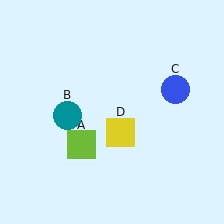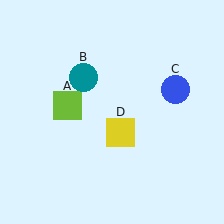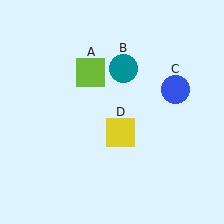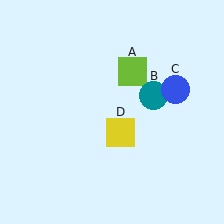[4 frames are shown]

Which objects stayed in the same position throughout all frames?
Blue circle (object C) and yellow square (object D) remained stationary.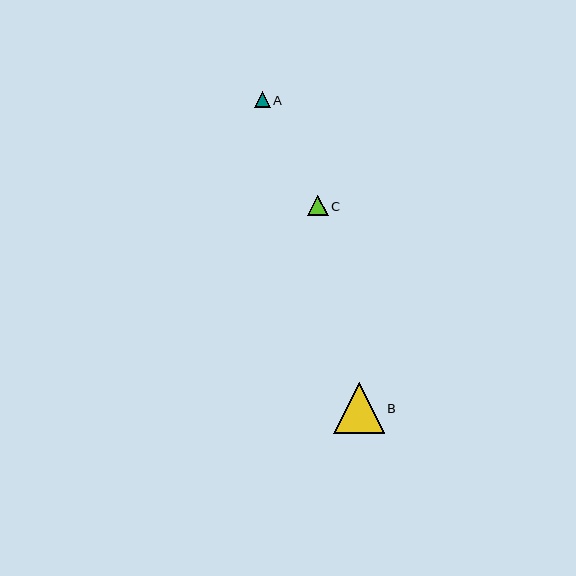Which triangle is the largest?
Triangle B is the largest with a size of approximately 51 pixels.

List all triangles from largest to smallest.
From largest to smallest: B, C, A.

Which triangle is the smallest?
Triangle A is the smallest with a size of approximately 16 pixels.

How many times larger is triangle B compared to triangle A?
Triangle B is approximately 3.2 times the size of triangle A.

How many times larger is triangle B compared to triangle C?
Triangle B is approximately 2.4 times the size of triangle C.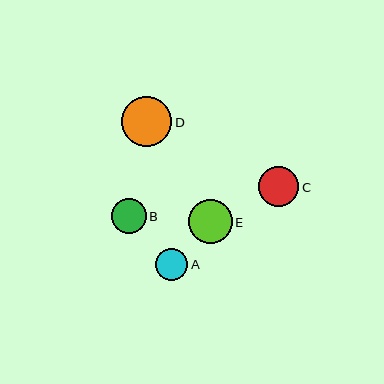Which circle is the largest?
Circle D is the largest with a size of approximately 50 pixels.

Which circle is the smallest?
Circle A is the smallest with a size of approximately 32 pixels.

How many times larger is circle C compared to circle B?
Circle C is approximately 1.2 times the size of circle B.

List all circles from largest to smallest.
From largest to smallest: D, E, C, B, A.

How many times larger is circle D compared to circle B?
Circle D is approximately 1.4 times the size of circle B.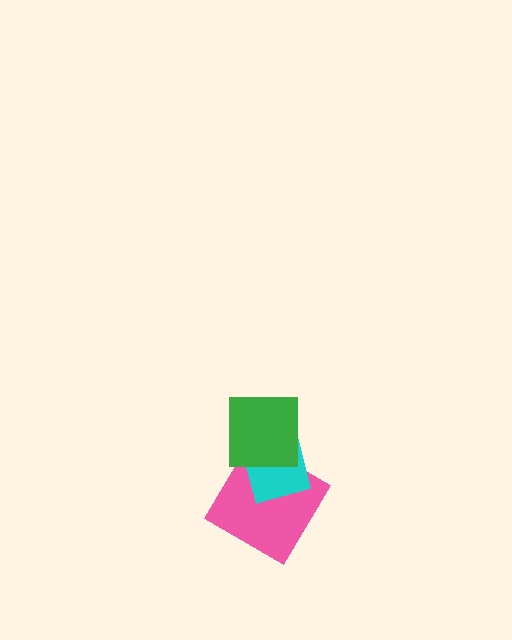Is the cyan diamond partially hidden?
Yes, it is partially covered by another shape.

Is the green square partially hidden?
No, no other shape covers it.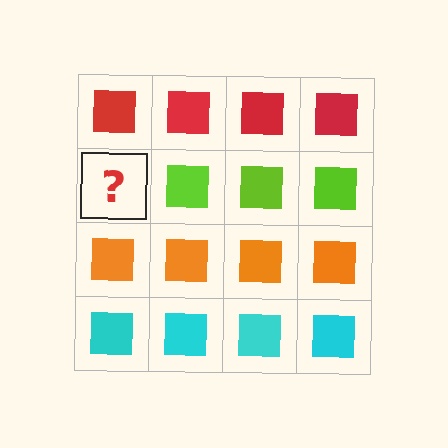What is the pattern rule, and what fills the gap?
The rule is that each row has a consistent color. The gap should be filled with a lime square.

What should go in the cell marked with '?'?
The missing cell should contain a lime square.